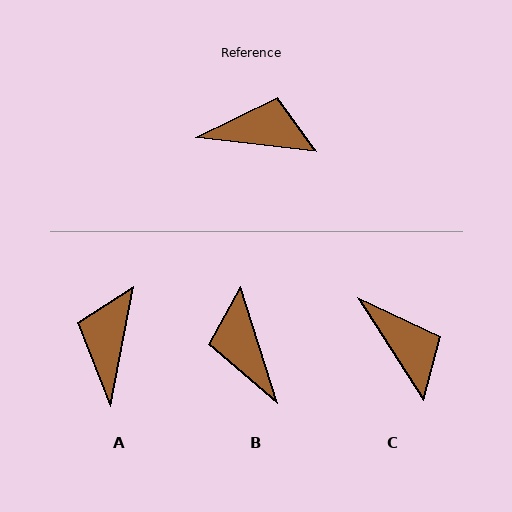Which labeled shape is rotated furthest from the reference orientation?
B, about 114 degrees away.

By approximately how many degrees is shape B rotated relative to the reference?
Approximately 114 degrees counter-clockwise.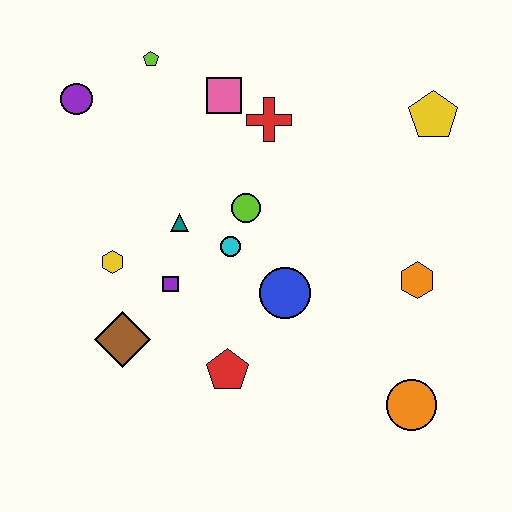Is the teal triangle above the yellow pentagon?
No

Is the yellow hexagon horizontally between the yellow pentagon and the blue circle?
No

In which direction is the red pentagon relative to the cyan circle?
The red pentagon is below the cyan circle.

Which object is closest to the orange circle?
The orange hexagon is closest to the orange circle.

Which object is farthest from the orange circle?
The purple circle is farthest from the orange circle.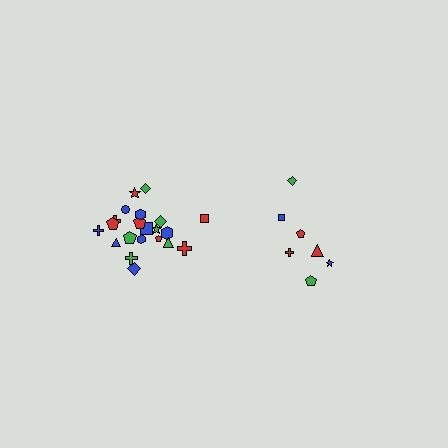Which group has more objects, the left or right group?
The left group.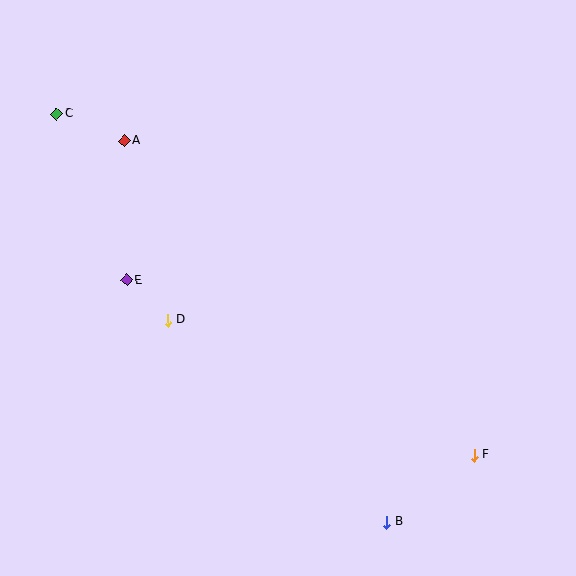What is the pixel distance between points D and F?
The distance between D and F is 335 pixels.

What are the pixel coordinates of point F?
Point F is at (474, 455).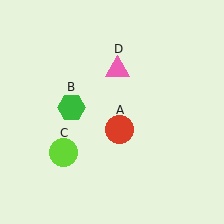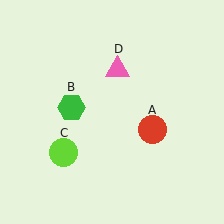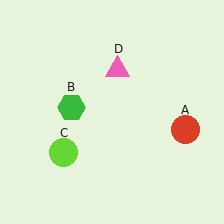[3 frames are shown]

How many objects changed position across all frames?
1 object changed position: red circle (object A).